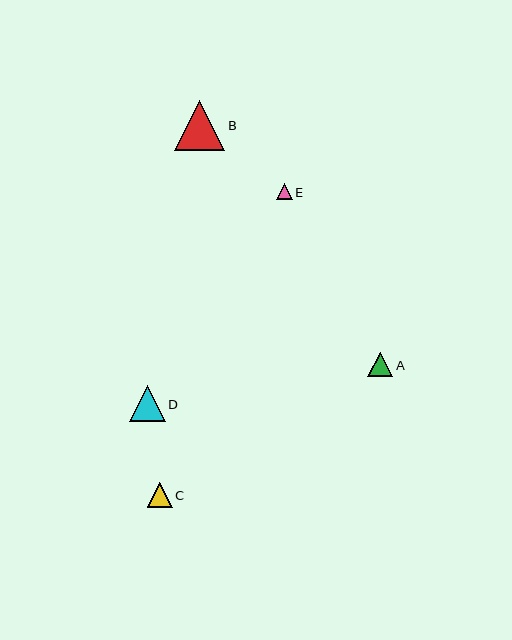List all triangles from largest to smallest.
From largest to smallest: B, D, C, A, E.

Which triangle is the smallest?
Triangle E is the smallest with a size of approximately 16 pixels.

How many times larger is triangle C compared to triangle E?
Triangle C is approximately 1.6 times the size of triangle E.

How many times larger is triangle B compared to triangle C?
Triangle B is approximately 2.0 times the size of triangle C.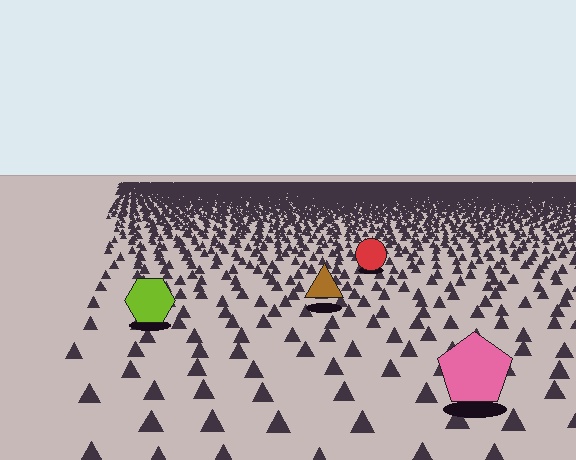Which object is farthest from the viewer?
The red circle is farthest from the viewer. It appears smaller and the ground texture around it is denser.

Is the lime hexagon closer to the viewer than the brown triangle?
Yes. The lime hexagon is closer — you can tell from the texture gradient: the ground texture is coarser near it.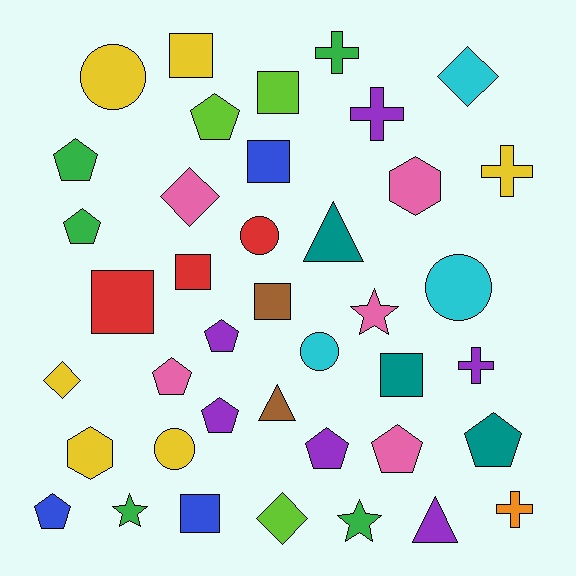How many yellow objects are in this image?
There are 6 yellow objects.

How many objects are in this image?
There are 40 objects.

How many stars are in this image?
There are 3 stars.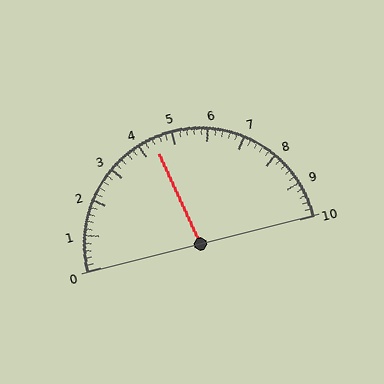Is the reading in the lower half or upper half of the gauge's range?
The reading is in the lower half of the range (0 to 10).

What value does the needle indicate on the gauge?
The needle indicates approximately 4.4.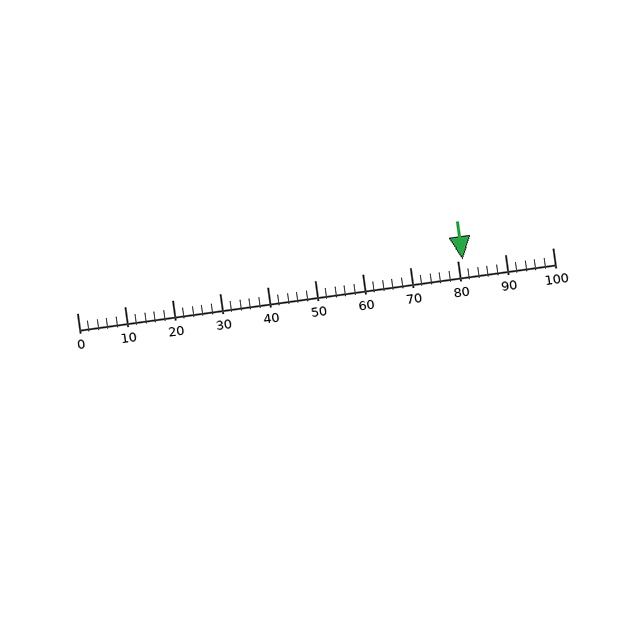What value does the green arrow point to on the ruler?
The green arrow points to approximately 81.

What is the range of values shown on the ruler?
The ruler shows values from 0 to 100.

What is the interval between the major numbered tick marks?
The major tick marks are spaced 10 units apart.